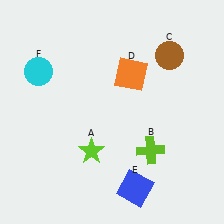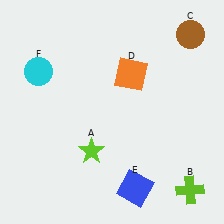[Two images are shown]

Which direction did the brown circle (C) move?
The brown circle (C) moved up.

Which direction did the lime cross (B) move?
The lime cross (B) moved down.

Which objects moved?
The objects that moved are: the lime cross (B), the brown circle (C).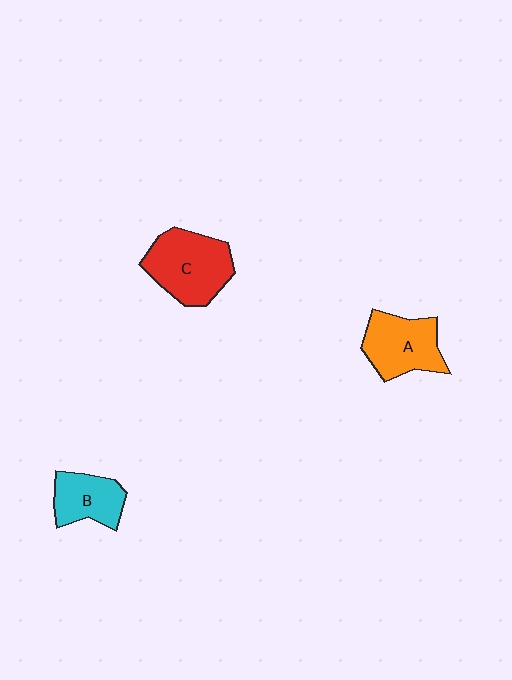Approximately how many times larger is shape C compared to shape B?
Approximately 1.5 times.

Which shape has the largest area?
Shape C (red).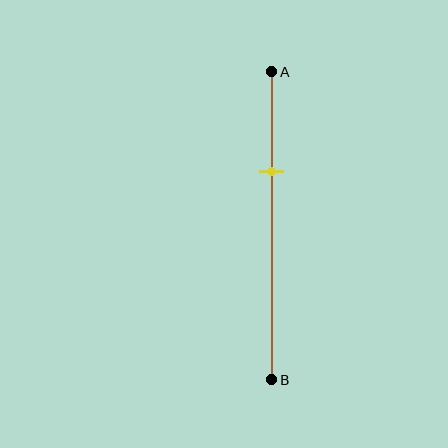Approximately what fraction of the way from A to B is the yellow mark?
The yellow mark is approximately 30% of the way from A to B.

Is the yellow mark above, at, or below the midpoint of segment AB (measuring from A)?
The yellow mark is above the midpoint of segment AB.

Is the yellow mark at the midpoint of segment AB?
No, the mark is at about 30% from A, not at the 50% midpoint.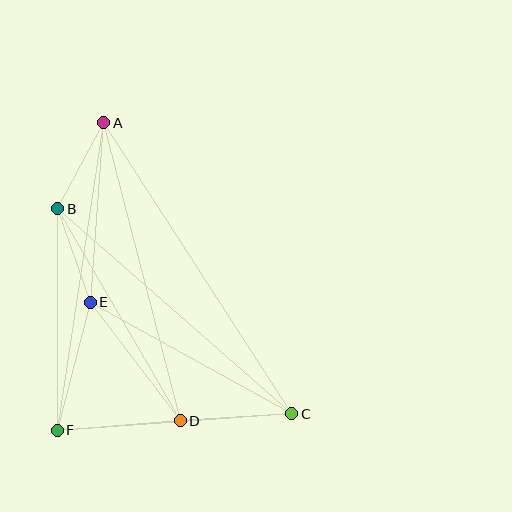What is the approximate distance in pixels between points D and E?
The distance between D and E is approximately 149 pixels.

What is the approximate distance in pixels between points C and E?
The distance between C and E is approximately 231 pixels.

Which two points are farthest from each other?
Points A and C are farthest from each other.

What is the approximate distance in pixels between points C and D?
The distance between C and D is approximately 112 pixels.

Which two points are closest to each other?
Points A and B are closest to each other.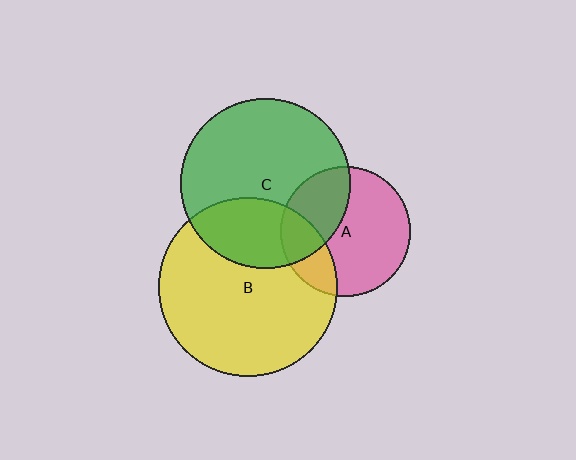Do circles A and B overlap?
Yes.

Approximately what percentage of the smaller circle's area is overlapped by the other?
Approximately 20%.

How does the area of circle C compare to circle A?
Approximately 1.7 times.